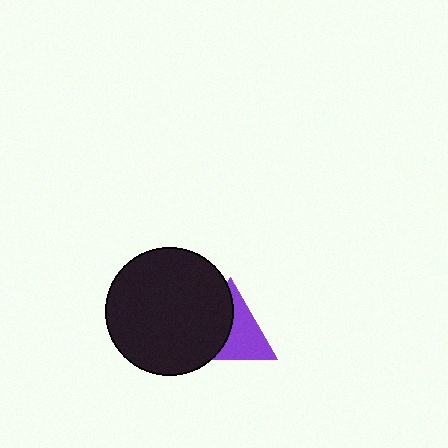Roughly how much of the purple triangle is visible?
About half of it is visible (roughly 53%).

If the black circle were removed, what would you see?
You would see the complete purple triangle.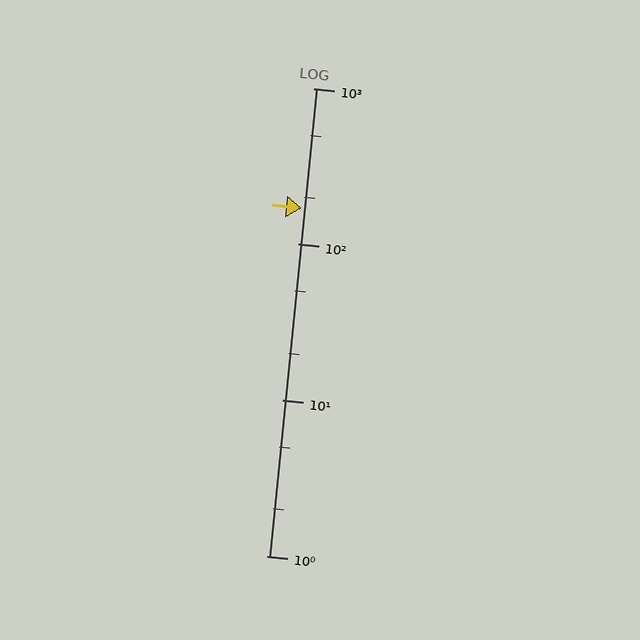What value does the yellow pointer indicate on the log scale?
The pointer indicates approximately 170.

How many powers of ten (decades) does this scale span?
The scale spans 3 decades, from 1 to 1000.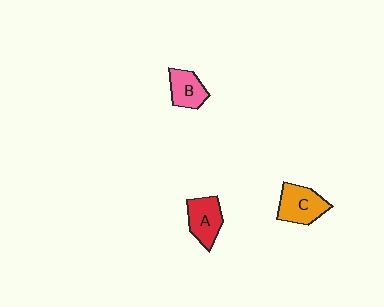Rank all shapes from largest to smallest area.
From largest to smallest: C (orange), A (red), B (pink).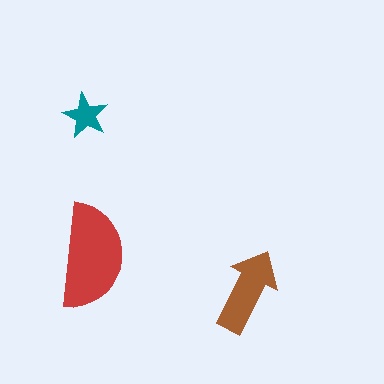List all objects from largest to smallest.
The red semicircle, the brown arrow, the teal star.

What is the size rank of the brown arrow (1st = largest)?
2nd.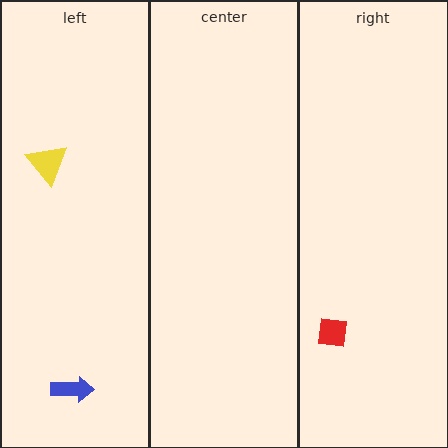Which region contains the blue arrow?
The left region.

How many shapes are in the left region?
2.